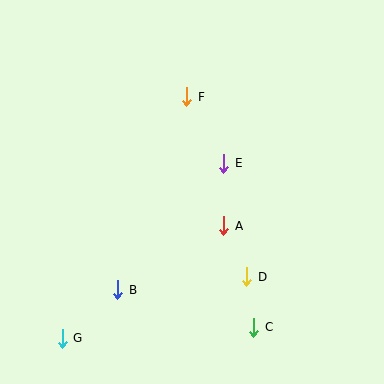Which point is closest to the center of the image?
Point E at (224, 163) is closest to the center.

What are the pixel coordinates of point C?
Point C is at (254, 327).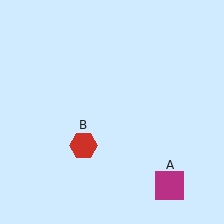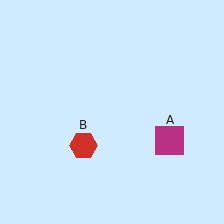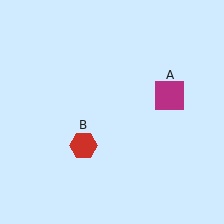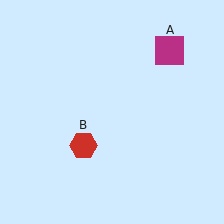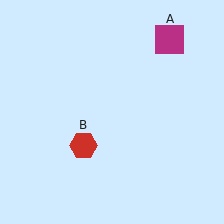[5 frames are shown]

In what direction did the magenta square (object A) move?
The magenta square (object A) moved up.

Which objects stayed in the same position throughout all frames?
Red hexagon (object B) remained stationary.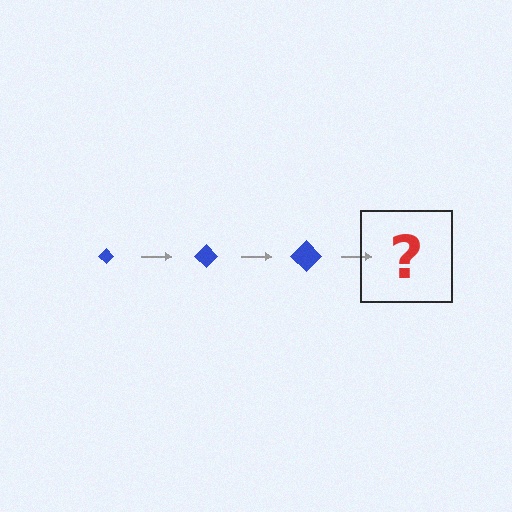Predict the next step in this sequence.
The next step is a blue diamond, larger than the previous one.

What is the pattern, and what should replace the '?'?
The pattern is that the diamond gets progressively larger each step. The '?' should be a blue diamond, larger than the previous one.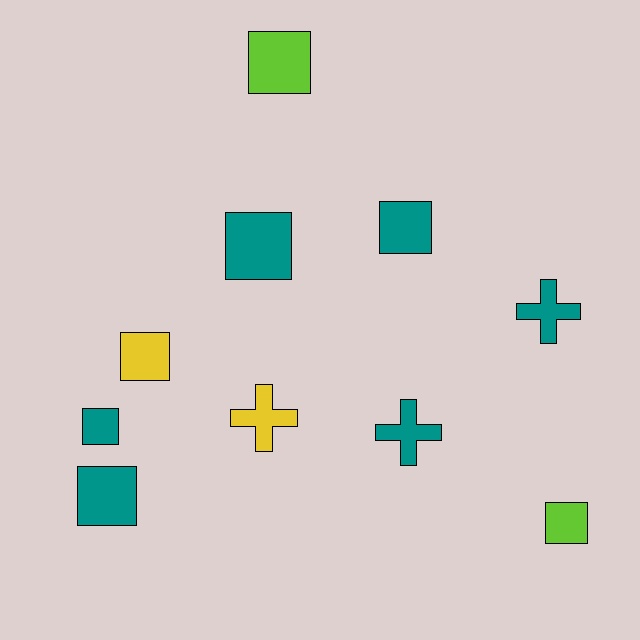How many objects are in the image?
There are 10 objects.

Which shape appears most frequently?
Square, with 7 objects.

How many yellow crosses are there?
There is 1 yellow cross.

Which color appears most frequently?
Teal, with 6 objects.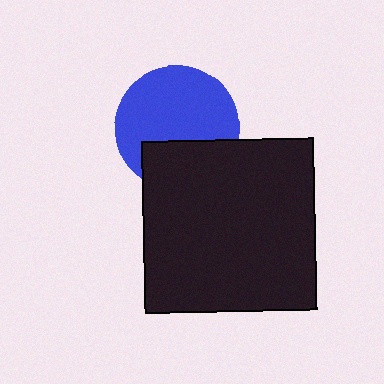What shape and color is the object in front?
The object in front is a black square.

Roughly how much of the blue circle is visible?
Most of it is visible (roughly 67%).